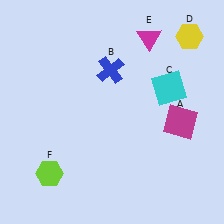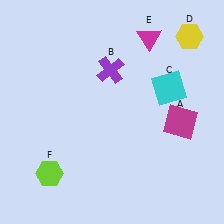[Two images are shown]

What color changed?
The cross (B) changed from blue in Image 1 to purple in Image 2.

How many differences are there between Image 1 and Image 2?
There is 1 difference between the two images.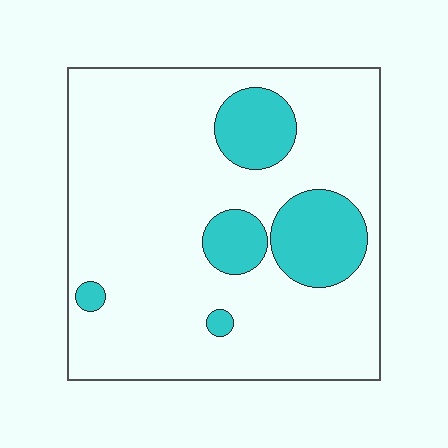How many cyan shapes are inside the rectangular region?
5.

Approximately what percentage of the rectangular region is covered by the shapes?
Approximately 20%.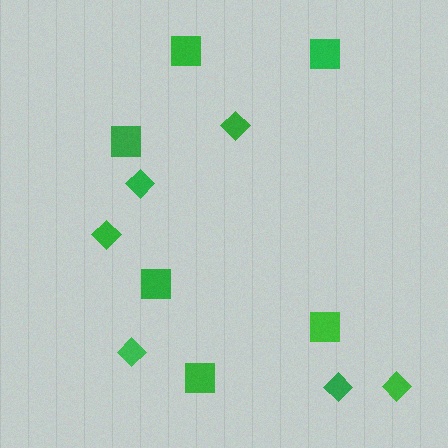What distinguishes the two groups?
There are 2 groups: one group of squares (6) and one group of diamonds (6).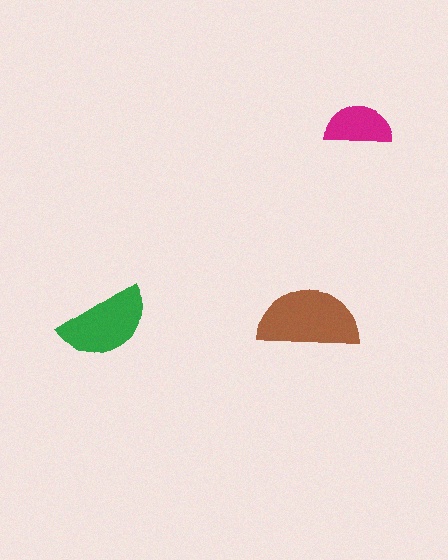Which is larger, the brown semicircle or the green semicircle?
The brown one.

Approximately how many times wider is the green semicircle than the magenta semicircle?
About 1.5 times wider.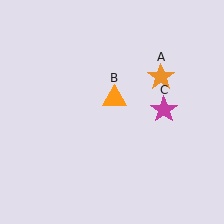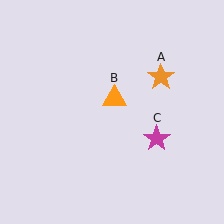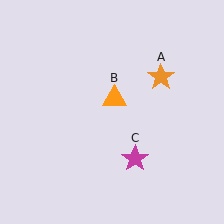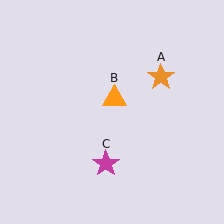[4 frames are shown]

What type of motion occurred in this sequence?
The magenta star (object C) rotated clockwise around the center of the scene.